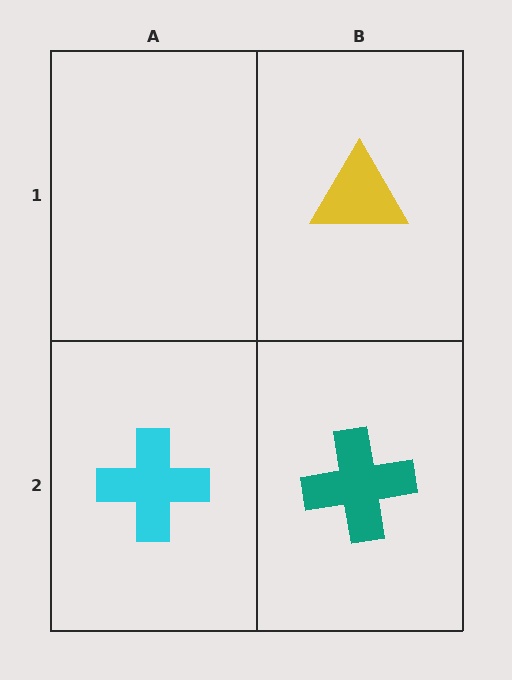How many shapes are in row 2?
2 shapes.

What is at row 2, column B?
A teal cross.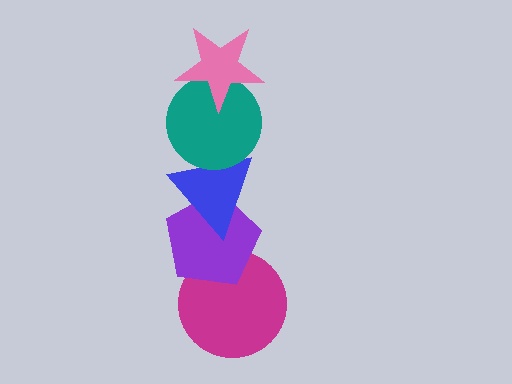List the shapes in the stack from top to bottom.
From top to bottom: the pink star, the teal circle, the blue triangle, the purple pentagon, the magenta circle.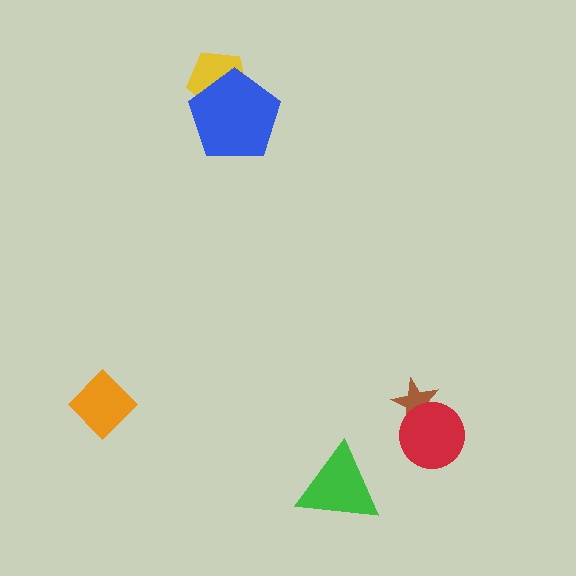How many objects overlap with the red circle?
1 object overlaps with the red circle.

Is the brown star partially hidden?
Yes, it is partially covered by another shape.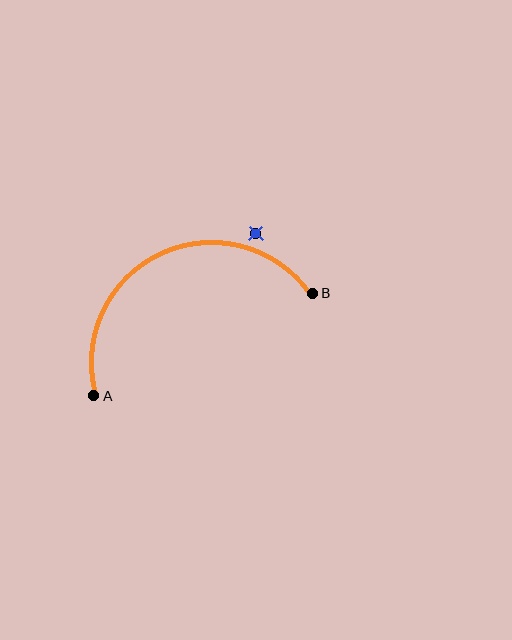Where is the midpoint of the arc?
The arc midpoint is the point on the curve farthest from the straight line joining A and B. It sits above that line.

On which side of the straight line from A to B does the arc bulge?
The arc bulges above the straight line connecting A and B.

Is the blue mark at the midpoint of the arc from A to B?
No — the blue mark does not lie on the arc at all. It sits slightly outside the curve.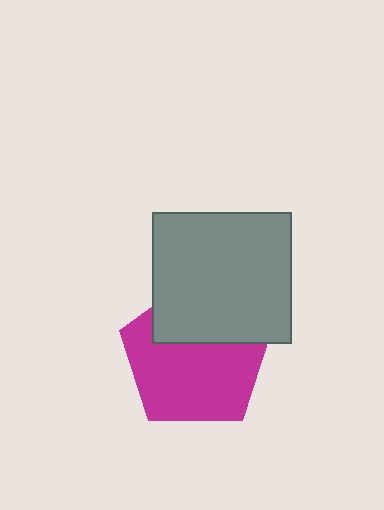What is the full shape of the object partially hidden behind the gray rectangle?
The partially hidden object is a magenta pentagon.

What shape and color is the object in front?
The object in front is a gray rectangle.